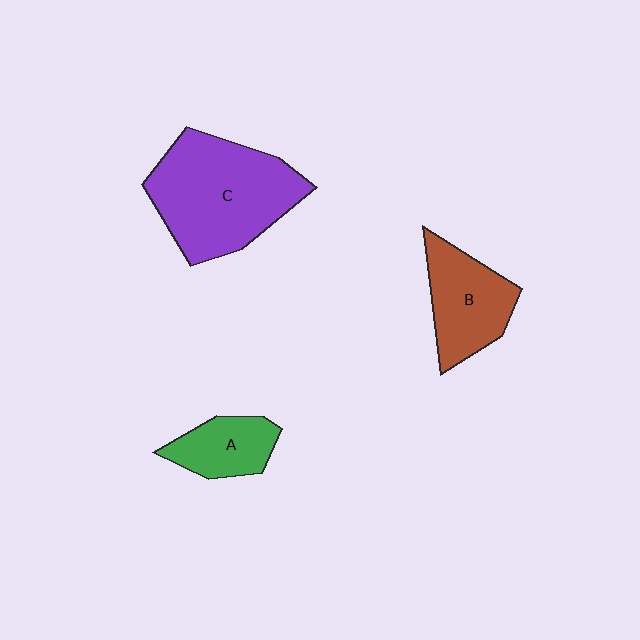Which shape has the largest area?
Shape C (purple).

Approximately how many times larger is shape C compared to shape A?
Approximately 2.6 times.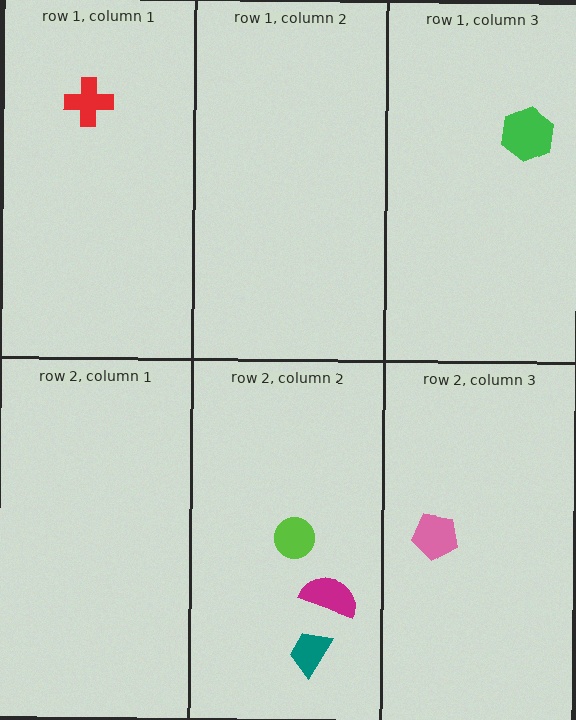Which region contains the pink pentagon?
The row 2, column 3 region.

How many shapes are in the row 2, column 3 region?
1.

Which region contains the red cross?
The row 1, column 1 region.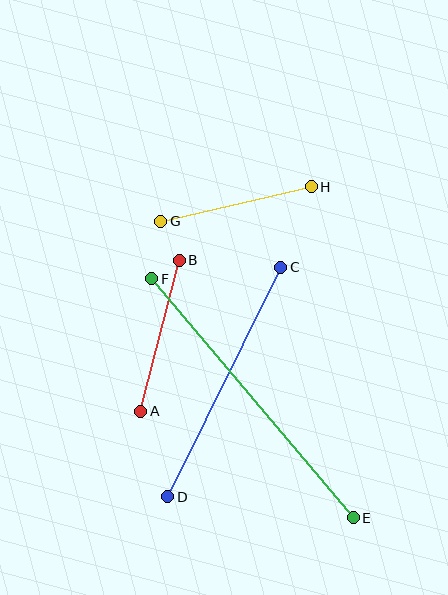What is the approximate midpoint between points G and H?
The midpoint is at approximately (236, 204) pixels.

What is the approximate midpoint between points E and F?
The midpoint is at approximately (253, 398) pixels.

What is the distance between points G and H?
The distance is approximately 154 pixels.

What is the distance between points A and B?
The distance is approximately 156 pixels.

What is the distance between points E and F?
The distance is approximately 313 pixels.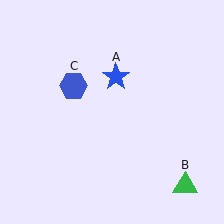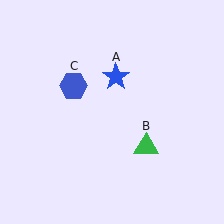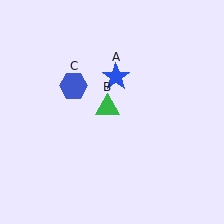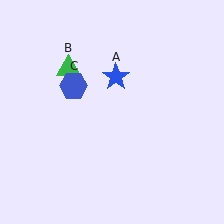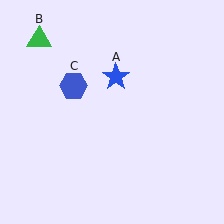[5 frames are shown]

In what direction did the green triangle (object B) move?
The green triangle (object B) moved up and to the left.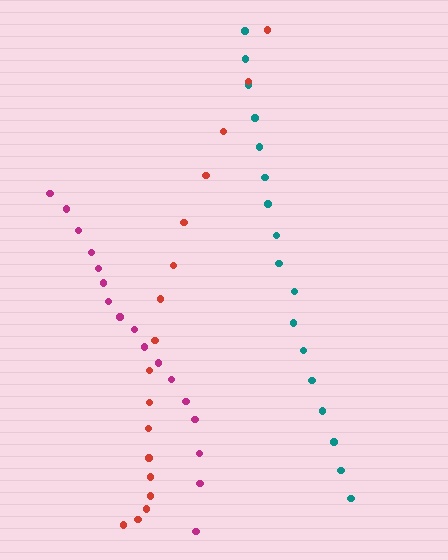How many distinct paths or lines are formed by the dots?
There are 3 distinct paths.